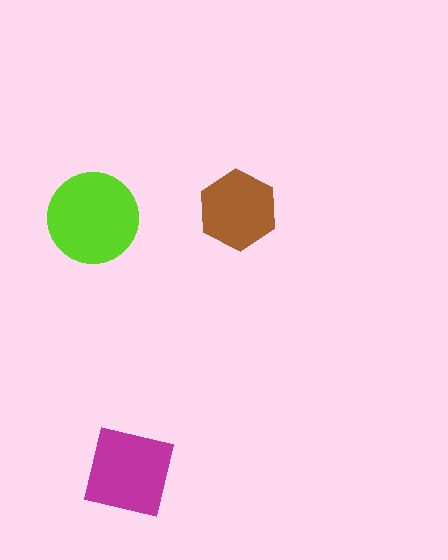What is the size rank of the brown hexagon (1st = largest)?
3rd.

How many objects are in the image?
There are 3 objects in the image.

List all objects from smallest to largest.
The brown hexagon, the magenta square, the lime circle.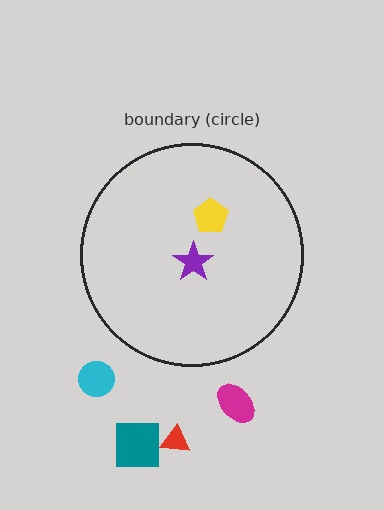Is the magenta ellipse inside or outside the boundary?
Outside.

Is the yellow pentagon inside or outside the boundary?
Inside.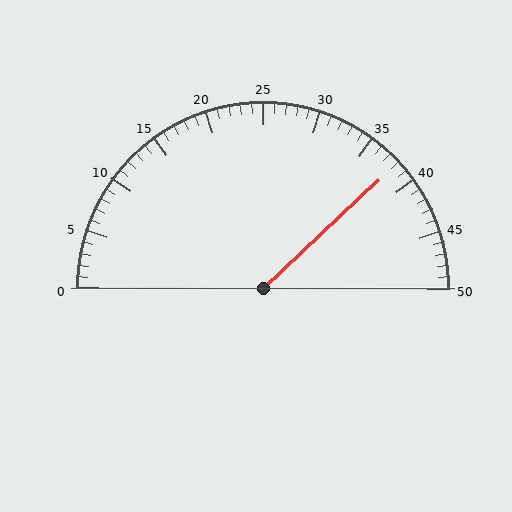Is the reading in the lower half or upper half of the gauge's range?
The reading is in the upper half of the range (0 to 50).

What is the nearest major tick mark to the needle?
The nearest major tick mark is 40.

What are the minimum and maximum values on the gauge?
The gauge ranges from 0 to 50.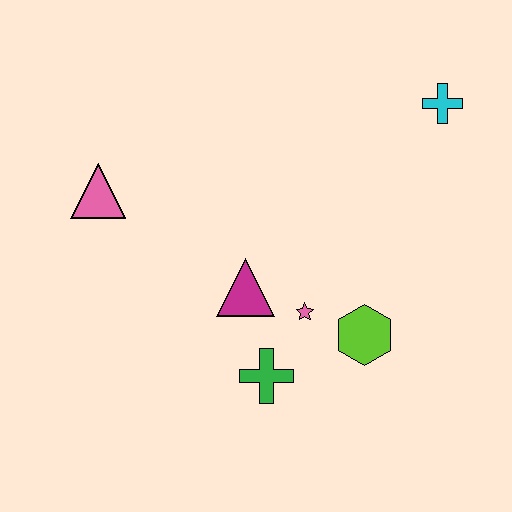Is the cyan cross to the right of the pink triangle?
Yes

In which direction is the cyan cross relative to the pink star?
The cyan cross is above the pink star.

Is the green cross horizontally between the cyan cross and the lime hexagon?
No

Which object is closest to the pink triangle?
The magenta triangle is closest to the pink triangle.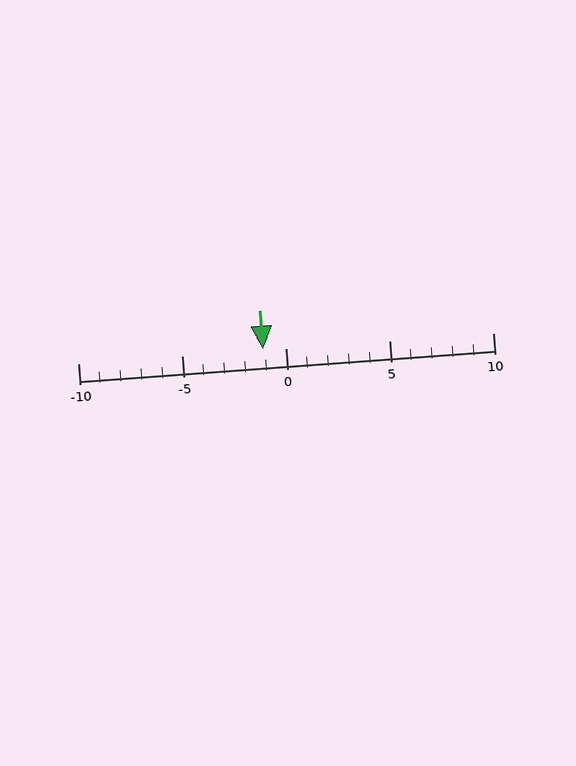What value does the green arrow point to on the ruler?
The green arrow points to approximately -1.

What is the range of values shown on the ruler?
The ruler shows values from -10 to 10.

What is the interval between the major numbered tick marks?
The major tick marks are spaced 5 units apart.